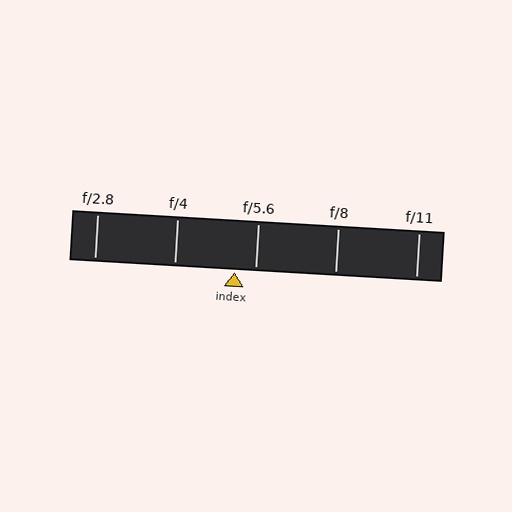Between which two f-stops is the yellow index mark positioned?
The index mark is between f/4 and f/5.6.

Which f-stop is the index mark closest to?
The index mark is closest to f/5.6.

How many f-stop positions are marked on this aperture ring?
There are 5 f-stop positions marked.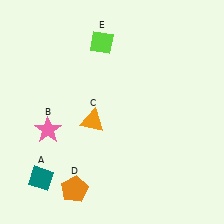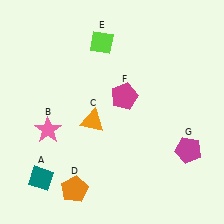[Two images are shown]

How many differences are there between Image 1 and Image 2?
There are 2 differences between the two images.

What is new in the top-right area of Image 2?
A magenta pentagon (F) was added in the top-right area of Image 2.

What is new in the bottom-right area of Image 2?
A magenta pentagon (G) was added in the bottom-right area of Image 2.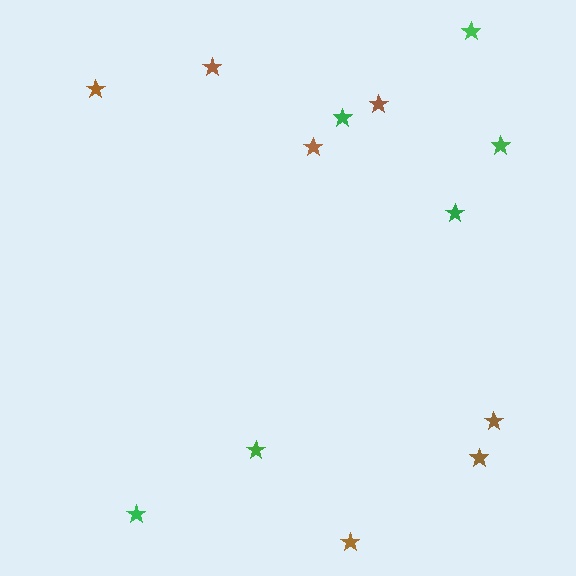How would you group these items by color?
There are 2 groups: one group of brown stars (7) and one group of green stars (6).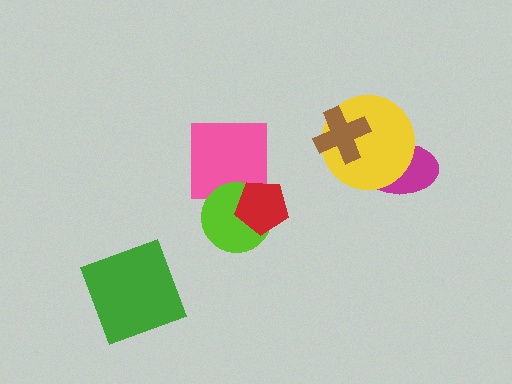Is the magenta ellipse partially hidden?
Yes, it is partially covered by another shape.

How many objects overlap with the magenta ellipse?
1 object overlaps with the magenta ellipse.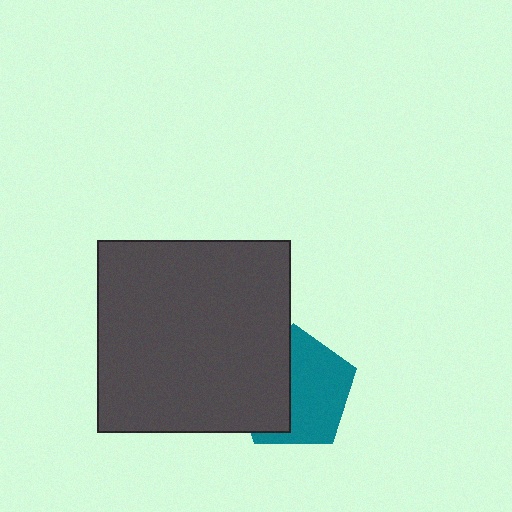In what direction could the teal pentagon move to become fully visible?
The teal pentagon could move right. That would shift it out from behind the dark gray square entirely.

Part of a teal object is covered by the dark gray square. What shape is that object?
It is a pentagon.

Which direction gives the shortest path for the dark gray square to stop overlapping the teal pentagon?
Moving left gives the shortest separation.